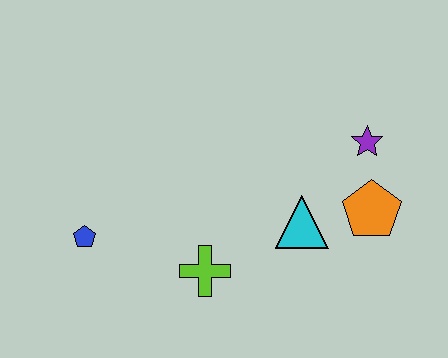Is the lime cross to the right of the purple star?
No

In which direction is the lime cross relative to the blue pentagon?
The lime cross is to the right of the blue pentagon.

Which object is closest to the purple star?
The orange pentagon is closest to the purple star.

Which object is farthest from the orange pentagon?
The blue pentagon is farthest from the orange pentagon.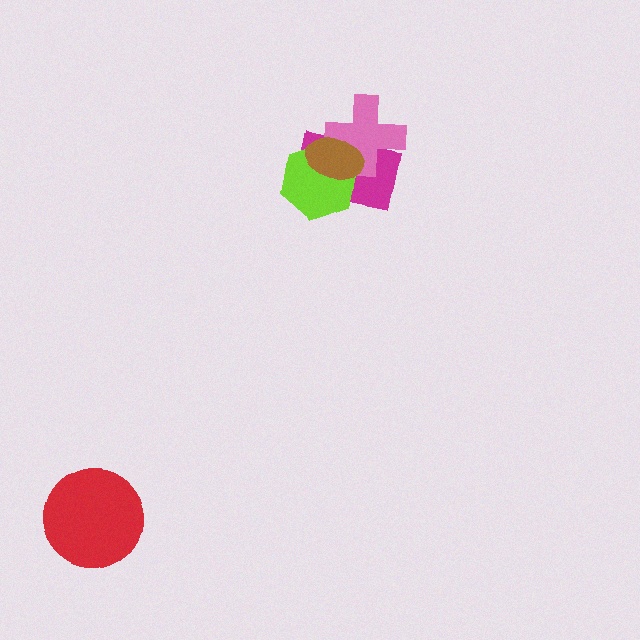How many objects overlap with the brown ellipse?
3 objects overlap with the brown ellipse.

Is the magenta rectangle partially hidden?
Yes, it is partially covered by another shape.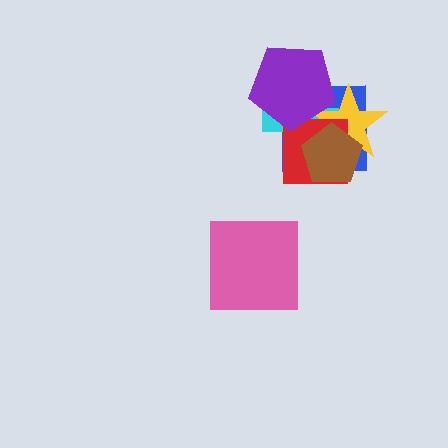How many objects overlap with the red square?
5 objects overlap with the red square.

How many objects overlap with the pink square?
0 objects overlap with the pink square.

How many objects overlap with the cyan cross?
5 objects overlap with the cyan cross.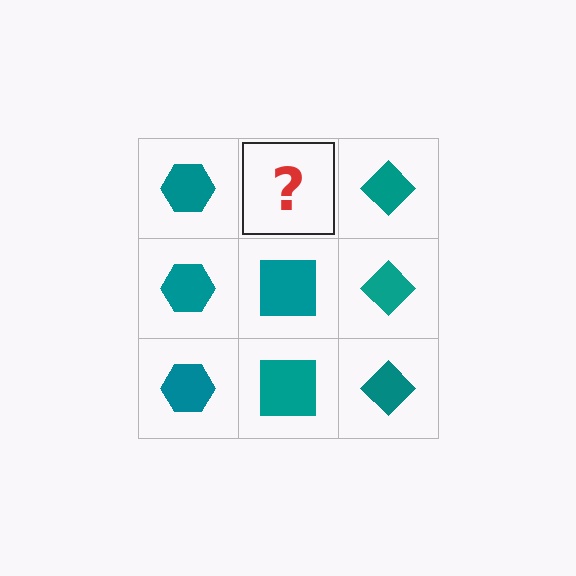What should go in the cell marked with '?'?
The missing cell should contain a teal square.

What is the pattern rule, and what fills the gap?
The rule is that each column has a consistent shape. The gap should be filled with a teal square.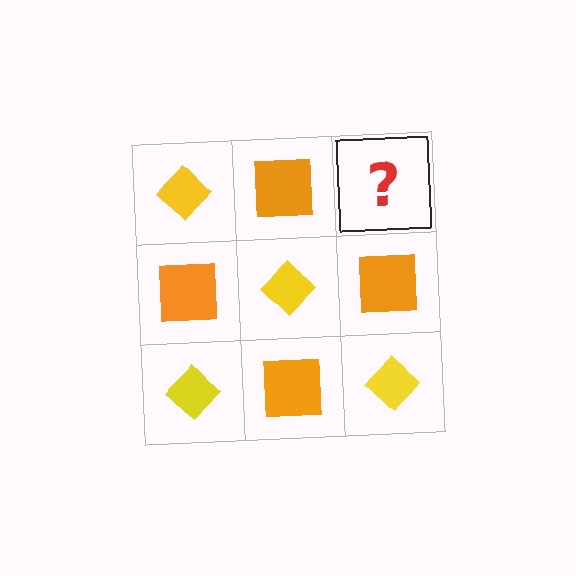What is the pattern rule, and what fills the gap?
The rule is that it alternates yellow diamond and orange square in a checkerboard pattern. The gap should be filled with a yellow diamond.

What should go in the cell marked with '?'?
The missing cell should contain a yellow diamond.